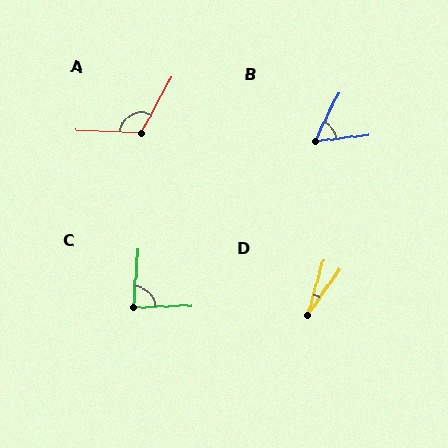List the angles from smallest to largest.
D (20°), B (57°), C (84°), A (115°).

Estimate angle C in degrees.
Approximately 84 degrees.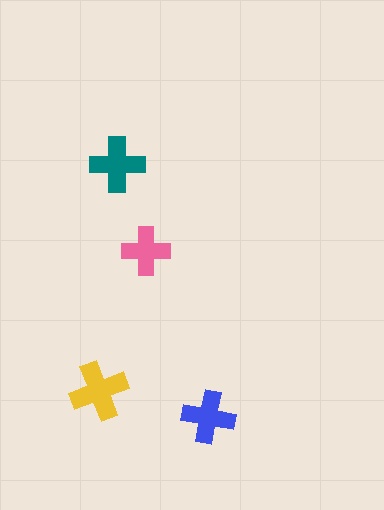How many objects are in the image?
There are 4 objects in the image.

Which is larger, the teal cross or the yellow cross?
The yellow one.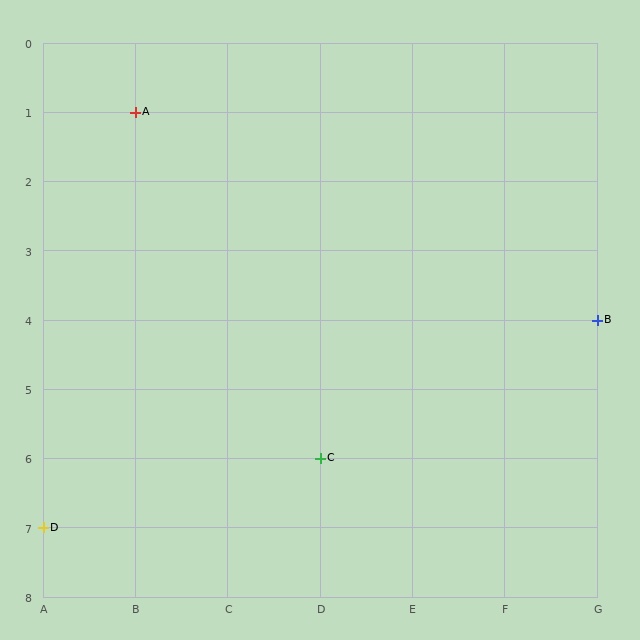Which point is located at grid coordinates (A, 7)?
Point D is at (A, 7).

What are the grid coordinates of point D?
Point D is at grid coordinates (A, 7).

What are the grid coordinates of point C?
Point C is at grid coordinates (D, 6).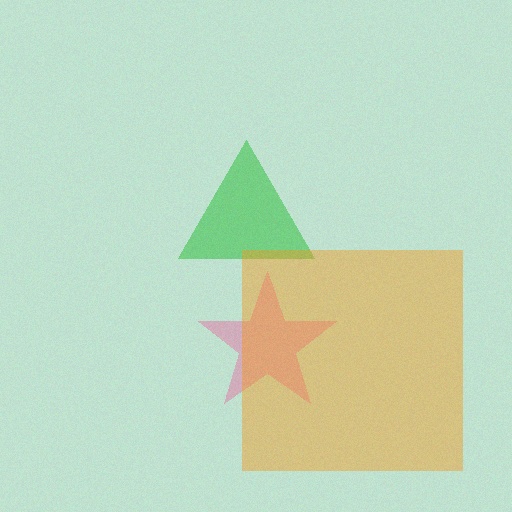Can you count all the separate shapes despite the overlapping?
Yes, there are 3 separate shapes.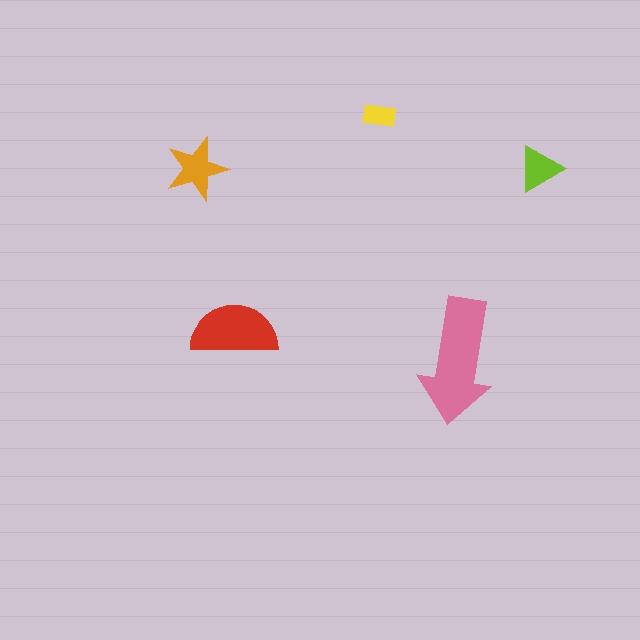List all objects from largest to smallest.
The pink arrow, the red semicircle, the orange star, the lime triangle, the yellow rectangle.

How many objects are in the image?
There are 5 objects in the image.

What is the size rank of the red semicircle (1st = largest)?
2nd.